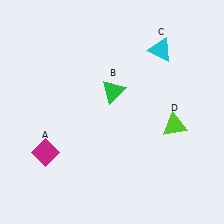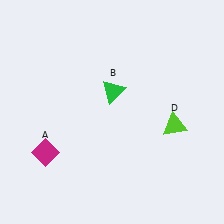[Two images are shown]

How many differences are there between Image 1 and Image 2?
There is 1 difference between the two images.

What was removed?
The cyan triangle (C) was removed in Image 2.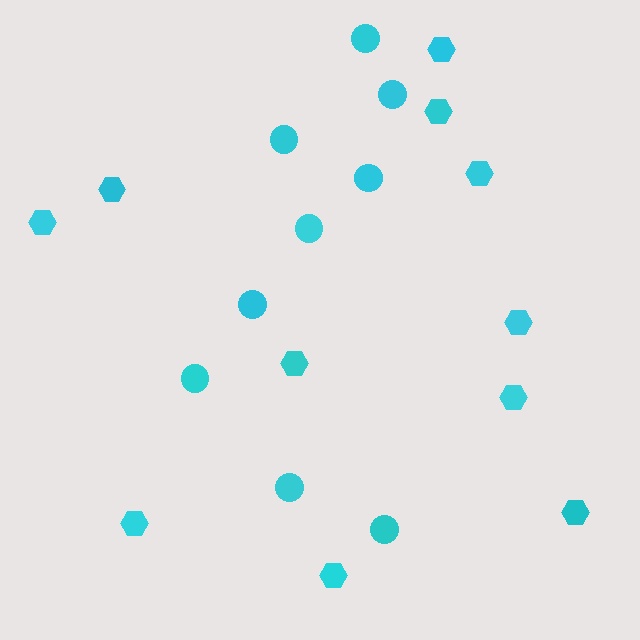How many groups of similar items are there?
There are 2 groups: one group of hexagons (11) and one group of circles (9).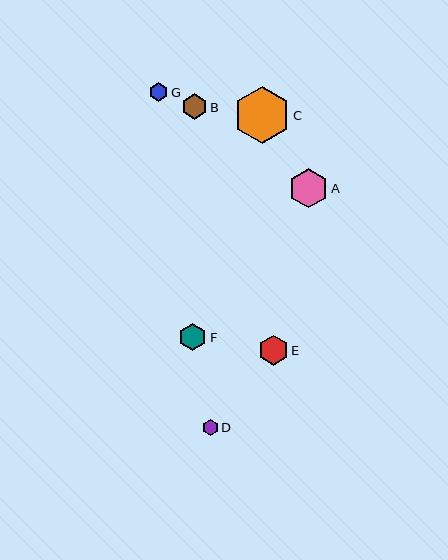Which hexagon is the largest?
Hexagon C is the largest with a size of approximately 56 pixels.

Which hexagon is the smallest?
Hexagon D is the smallest with a size of approximately 16 pixels.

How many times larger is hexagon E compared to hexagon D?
Hexagon E is approximately 1.9 times the size of hexagon D.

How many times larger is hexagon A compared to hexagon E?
Hexagon A is approximately 1.3 times the size of hexagon E.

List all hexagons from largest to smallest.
From largest to smallest: C, A, E, F, B, G, D.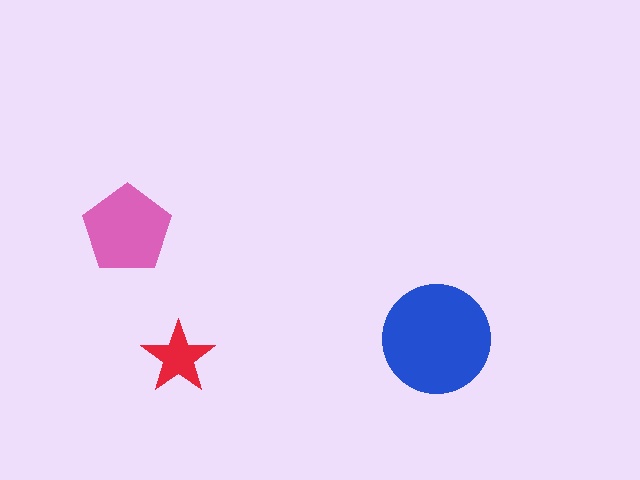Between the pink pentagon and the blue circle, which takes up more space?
The blue circle.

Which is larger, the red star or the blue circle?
The blue circle.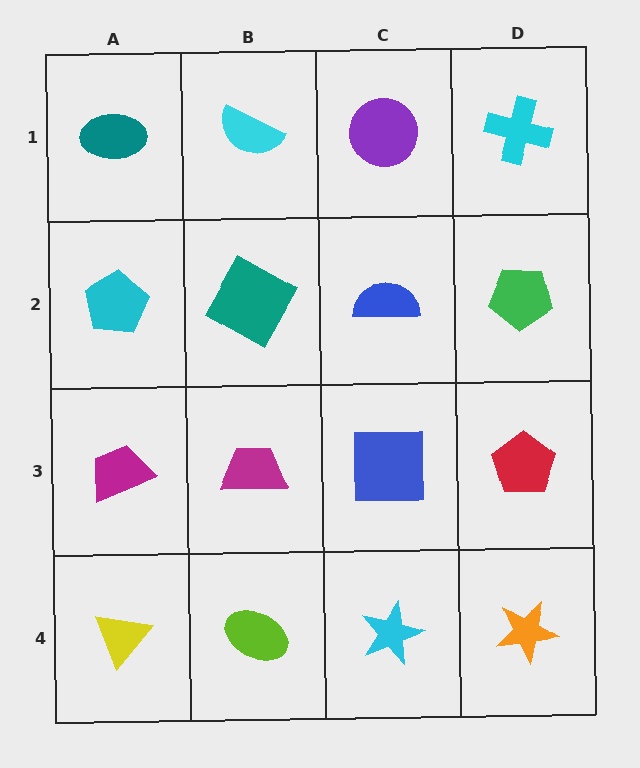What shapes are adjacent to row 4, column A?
A magenta trapezoid (row 3, column A), a lime ellipse (row 4, column B).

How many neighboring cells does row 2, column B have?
4.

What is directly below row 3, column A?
A yellow triangle.